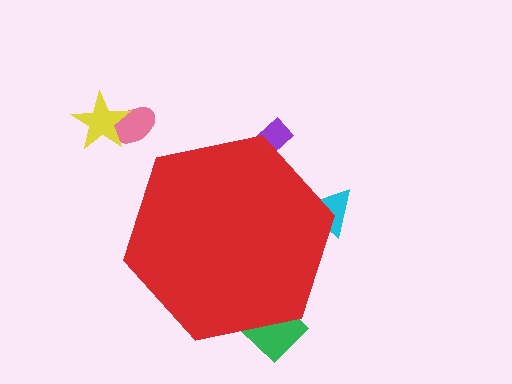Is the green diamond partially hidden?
Yes, the green diamond is partially hidden behind the red hexagon.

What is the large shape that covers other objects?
A red hexagon.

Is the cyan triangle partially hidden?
Yes, the cyan triangle is partially hidden behind the red hexagon.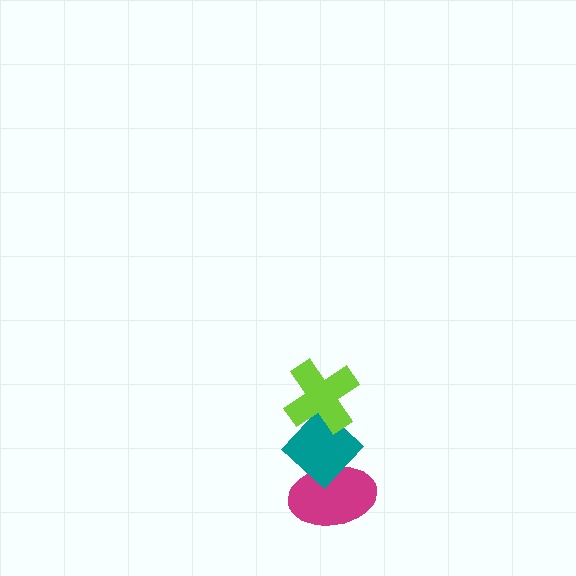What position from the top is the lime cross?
The lime cross is 1st from the top.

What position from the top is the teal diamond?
The teal diamond is 2nd from the top.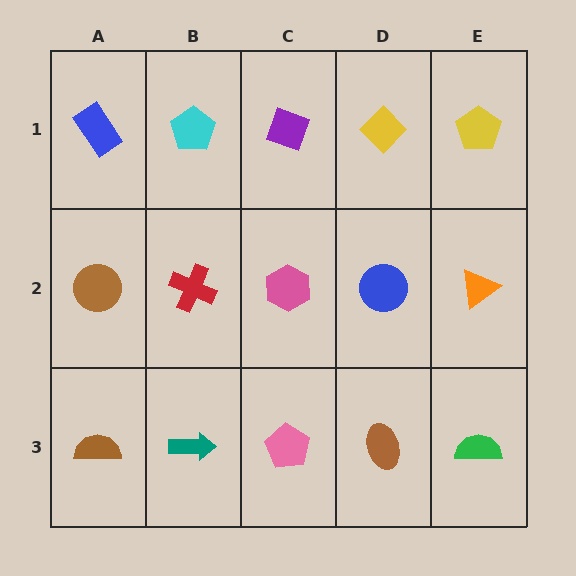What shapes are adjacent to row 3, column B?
A red cross (row 2, column B), a brown semicircle (row 3, column A), a pink pentagon (row 3, column C).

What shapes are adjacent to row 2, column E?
A yellow pentagon (row 1, column E), a green semicircle (row 3, column E), a blue circle (row 2, column D).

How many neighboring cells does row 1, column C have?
3.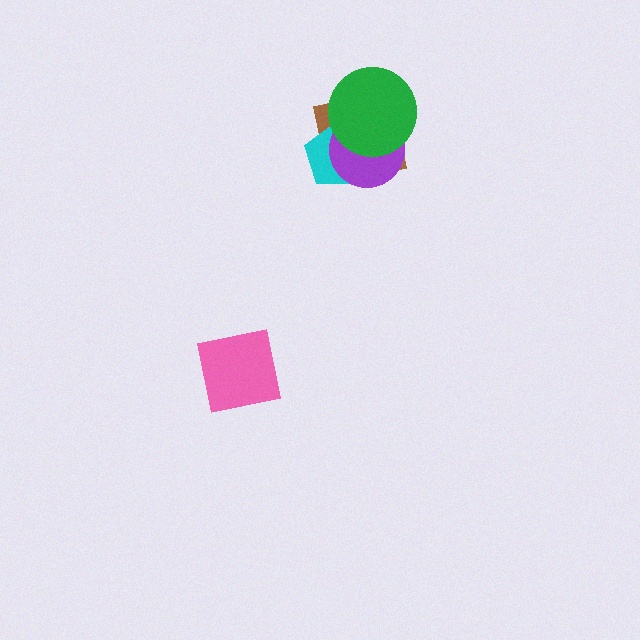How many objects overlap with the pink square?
0 objects overlap with the pink square.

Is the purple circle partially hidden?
Yes, it is partially covered by another shape.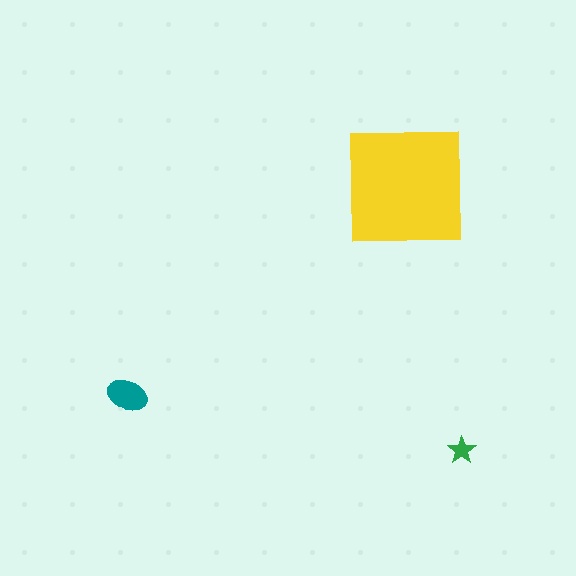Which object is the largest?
The yellow square.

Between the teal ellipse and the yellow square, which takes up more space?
The yellow square.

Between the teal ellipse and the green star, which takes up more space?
The teal ellipse.